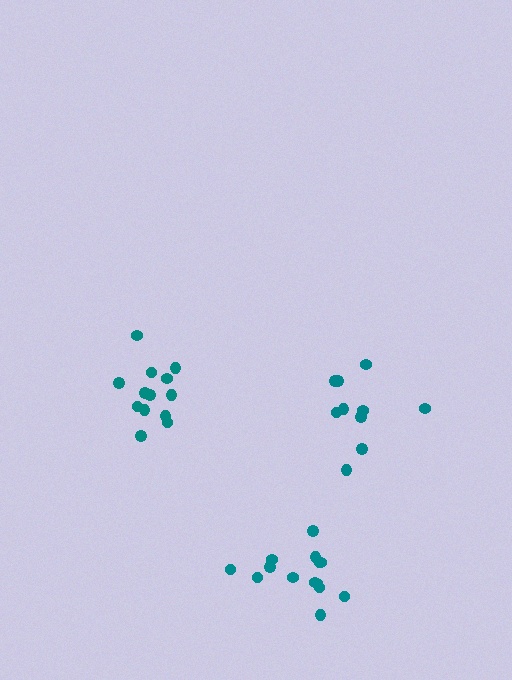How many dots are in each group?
Group 1: 14 dots, Group 2: 13 dots, Group 3: 10 dots (37 total).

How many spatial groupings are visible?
There are 3 spatial groupings.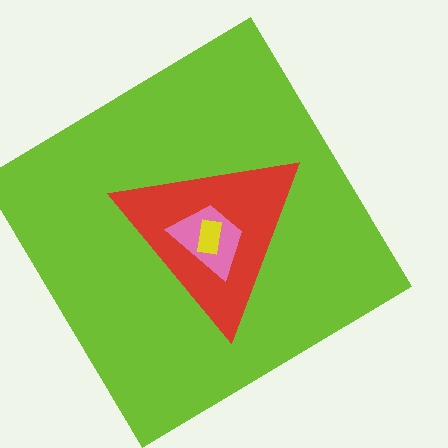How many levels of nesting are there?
4.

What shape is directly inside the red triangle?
The pink trapezoid.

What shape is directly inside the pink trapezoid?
The yellow rectangle.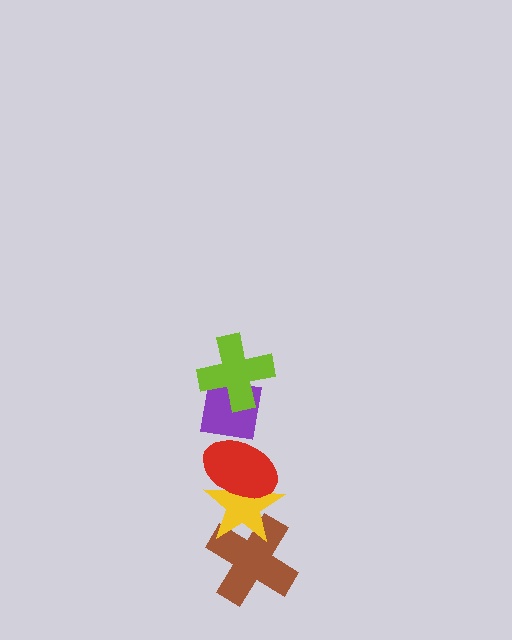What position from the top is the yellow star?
The yellow star is 4th from the top.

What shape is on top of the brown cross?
The yellow star is on top of the brown cross.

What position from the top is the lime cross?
The lime cross is 1st from the top.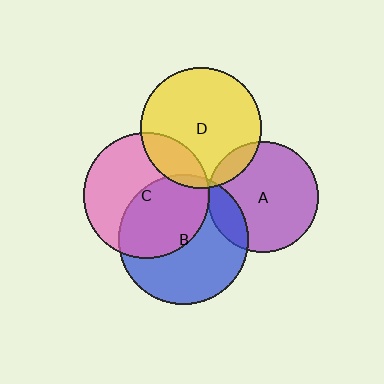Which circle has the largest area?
Circle B (blue).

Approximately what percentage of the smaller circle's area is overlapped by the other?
Approximately 5%.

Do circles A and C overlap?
Yes.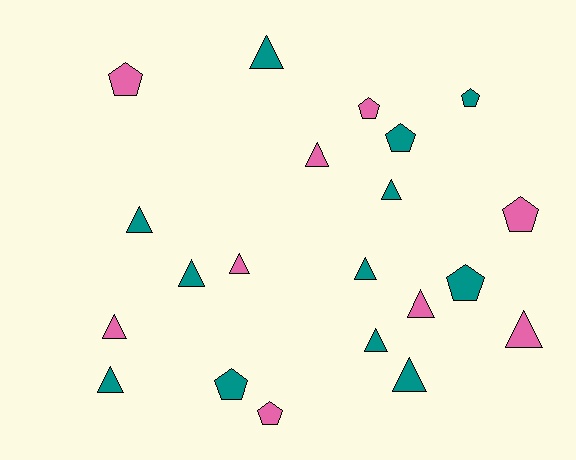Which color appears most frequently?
Teal, with 12 objects.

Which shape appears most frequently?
Triangle, with 13 objects.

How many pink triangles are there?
There are 5 pink triangles.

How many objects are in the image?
There are 21 objects.